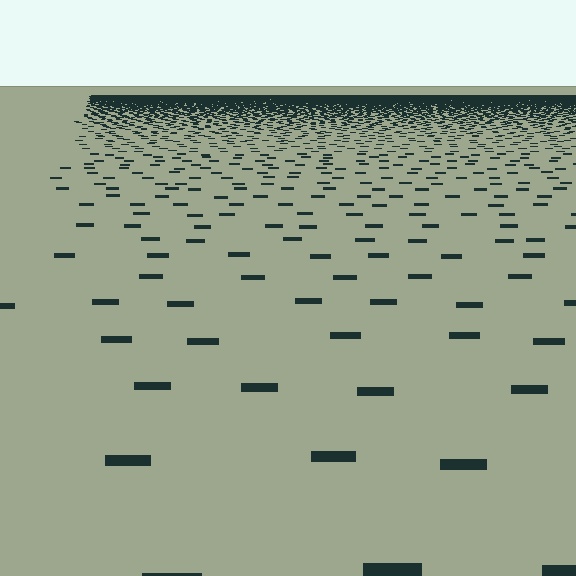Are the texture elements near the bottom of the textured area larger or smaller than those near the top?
Larger. Near the bottom, elements are closer to the viewer and appear at a bigger on-screen size.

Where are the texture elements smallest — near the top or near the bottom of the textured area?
Near the top.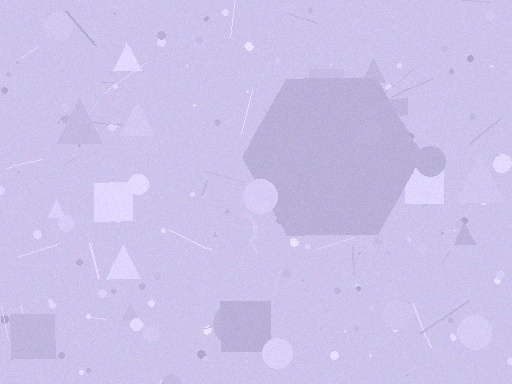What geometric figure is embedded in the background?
A hexagon is embedded in the background.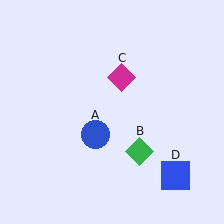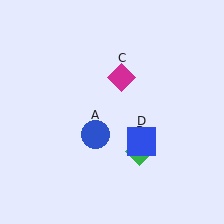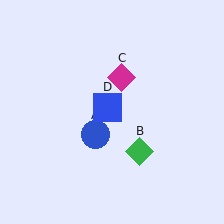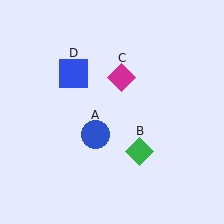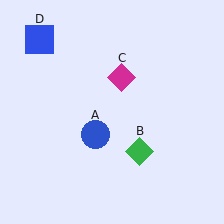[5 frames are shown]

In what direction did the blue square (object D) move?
The blue square (object D) moved up and to the left.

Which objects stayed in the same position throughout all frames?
Blue circle (object A) and green diamond (object B) and magenta diamond (object C) remained stationary.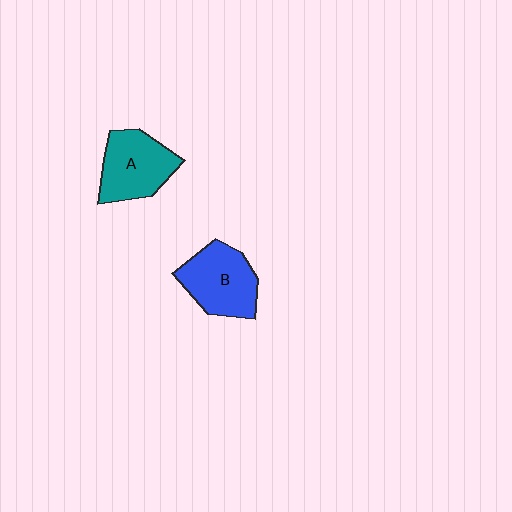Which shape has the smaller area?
Shape A (teal).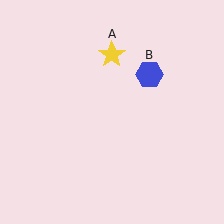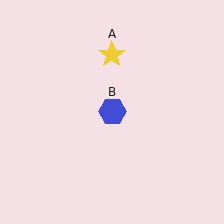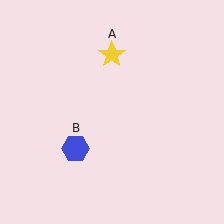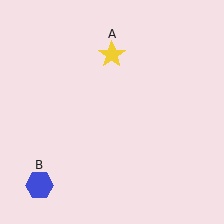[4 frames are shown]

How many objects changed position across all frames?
1 object changed position: blue hexagon (object B).